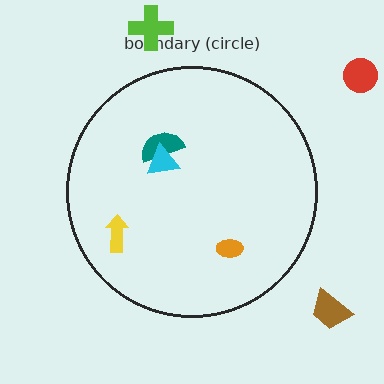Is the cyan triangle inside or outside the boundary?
Inside.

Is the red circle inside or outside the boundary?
Outside.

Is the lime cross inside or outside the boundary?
Outside.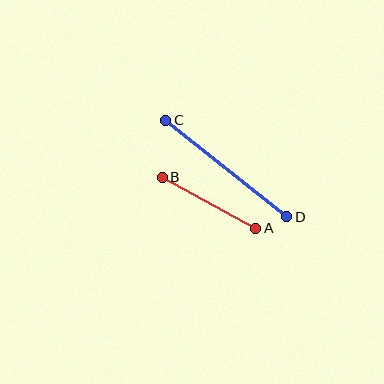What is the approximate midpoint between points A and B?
The midpoint is at approximately (209, 203) pixels.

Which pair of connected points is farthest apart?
Points C and D are farthest apart.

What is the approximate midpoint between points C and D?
The midpoint is at approximately (226, 169) pixels.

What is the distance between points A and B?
The distance is approximately 107 pixels.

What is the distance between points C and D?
The distance is approximately 154 pixels.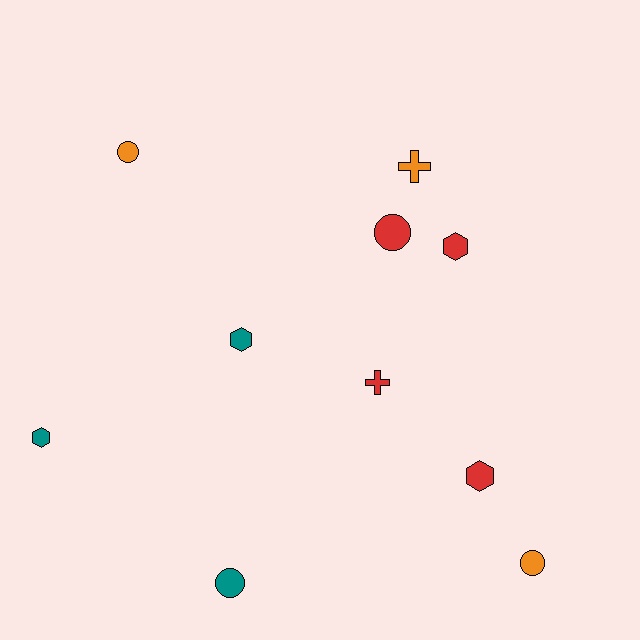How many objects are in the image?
There are 10 objects.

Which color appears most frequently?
Red, with 4 objects.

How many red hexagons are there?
There are 2 red hexagons.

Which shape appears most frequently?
Circle, with 4 objects.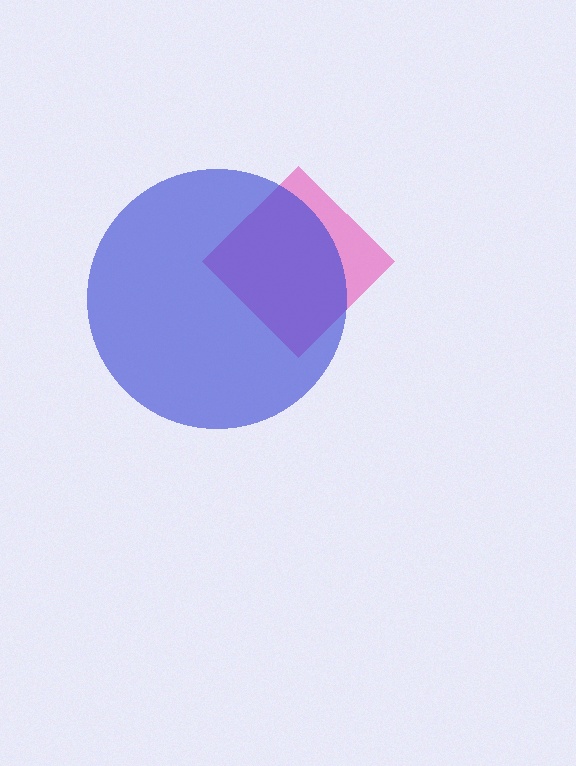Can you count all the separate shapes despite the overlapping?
Yes, there are 2 separate shapes.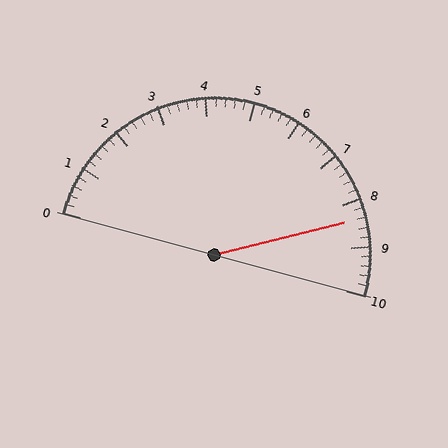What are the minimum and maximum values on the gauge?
The gauge ranges from 0 to 10.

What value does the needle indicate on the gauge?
The needle indicates approximately 8.4.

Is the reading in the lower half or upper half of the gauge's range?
The reading is in the upper half of the range (0 to 10).